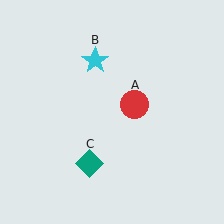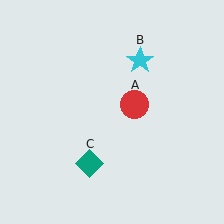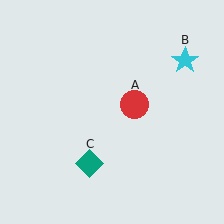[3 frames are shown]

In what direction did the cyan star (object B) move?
The cyan star (object B) moved right.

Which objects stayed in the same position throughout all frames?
Red circle (object A) and teal diamond (object C) remained stationary.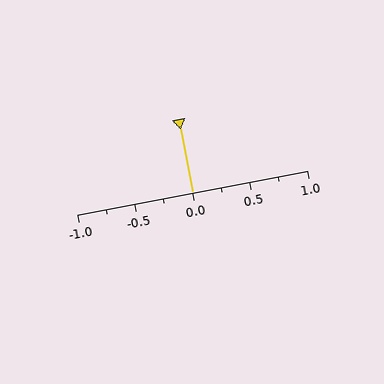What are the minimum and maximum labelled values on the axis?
The axis runs from -1.0 to 1.0.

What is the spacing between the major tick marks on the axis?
The major ticks are spaced 0.5 apart.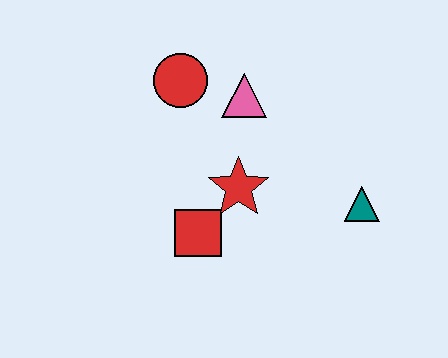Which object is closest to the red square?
The red star is closest to the red square.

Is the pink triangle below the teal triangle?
No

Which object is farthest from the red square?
The teal triangle is farthest from the red square.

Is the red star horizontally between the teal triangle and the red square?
Yes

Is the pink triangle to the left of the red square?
No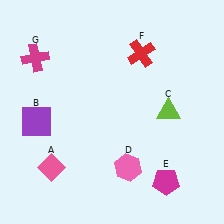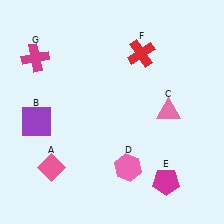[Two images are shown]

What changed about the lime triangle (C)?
In Image 1, C is lime. In Image 2, it changed to pink.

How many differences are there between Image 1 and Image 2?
There is 1 difference between the two images.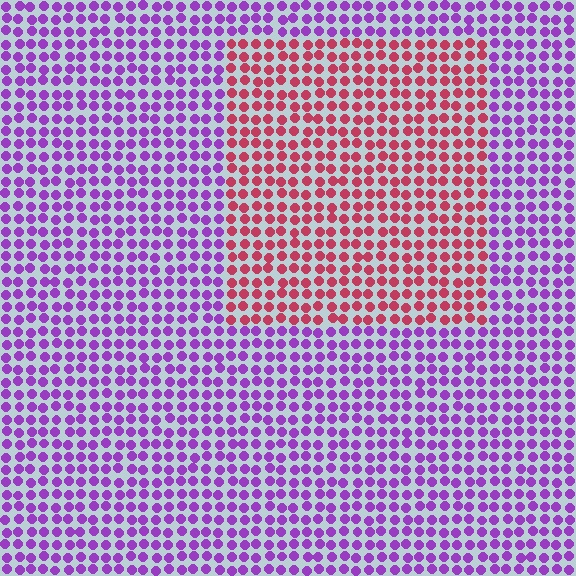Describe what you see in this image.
The image is filled with small purple elements in a uniform arrangement. A rectangle-shaped region is visible where the elements are tinted to a slightly different hue, forming a subtle color boundary.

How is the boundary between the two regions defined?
The boundary is defined purely by a slight shift in hue (about 63 degrees). Spacing, size, and orientation are identical on both sides.